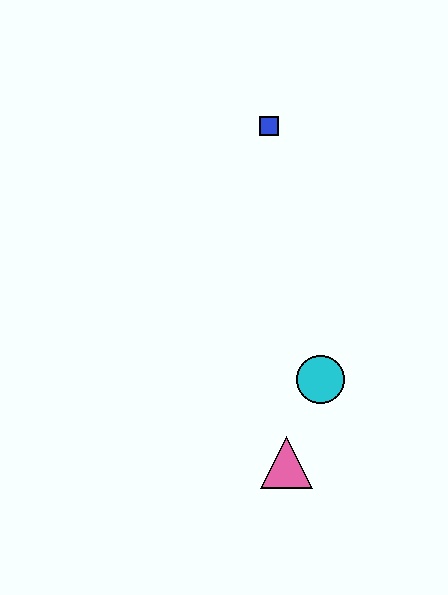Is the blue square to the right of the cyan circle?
No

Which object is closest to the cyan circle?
The pink triangle is closest to the cyan circle.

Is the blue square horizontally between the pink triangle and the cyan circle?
No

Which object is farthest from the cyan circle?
The blue square is farthest from the cyan circle.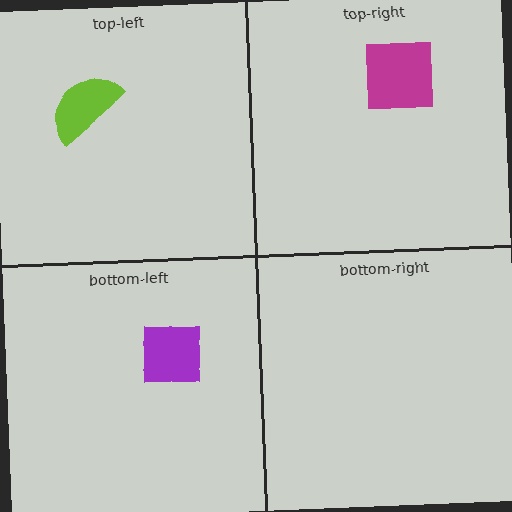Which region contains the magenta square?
The top-right region.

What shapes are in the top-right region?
The magenta square.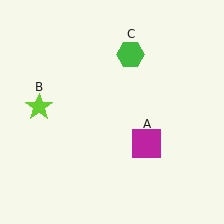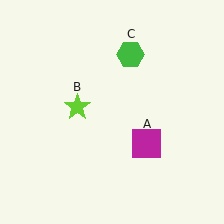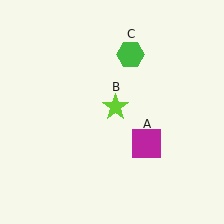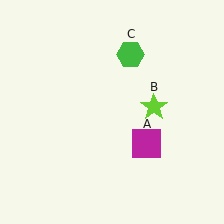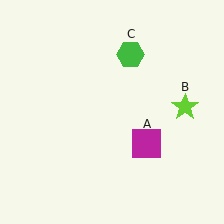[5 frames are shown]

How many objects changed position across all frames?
1 object changed position: lime star (object B).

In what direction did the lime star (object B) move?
The lime star (object B) moved right.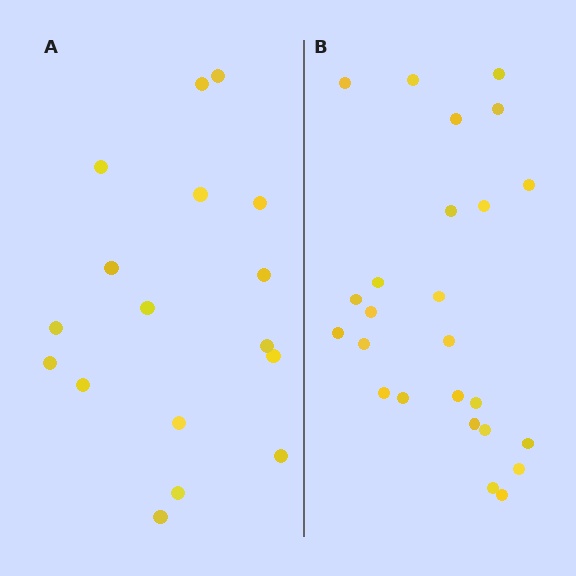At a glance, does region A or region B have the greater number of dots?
Region B (the right region) has more dots.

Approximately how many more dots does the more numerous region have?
Region B has roughly 8 or so more dots than region A.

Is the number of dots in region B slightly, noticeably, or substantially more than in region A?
Region B has substantially more. The ratio is roughly 1.5 to 1.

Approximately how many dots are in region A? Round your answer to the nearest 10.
About 20 dots. (The exact count is 17, which rounds to 20.)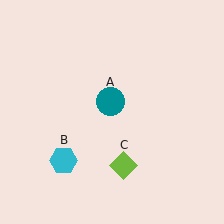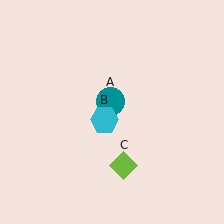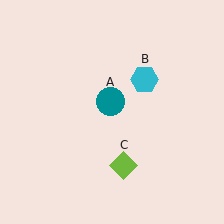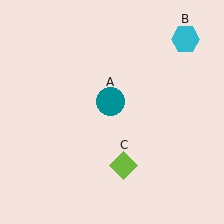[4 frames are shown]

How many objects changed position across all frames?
1 object changed position: cyan hexagon (object B).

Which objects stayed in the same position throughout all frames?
Teal circle (object A) and lime diamond (object C) remained stationary.